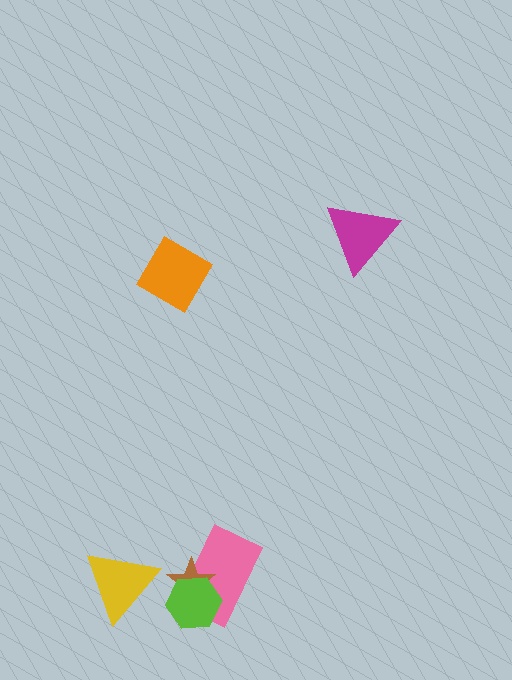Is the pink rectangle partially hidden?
Yes, it is partially covered by another shape.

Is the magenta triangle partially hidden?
No, no other shape covers it.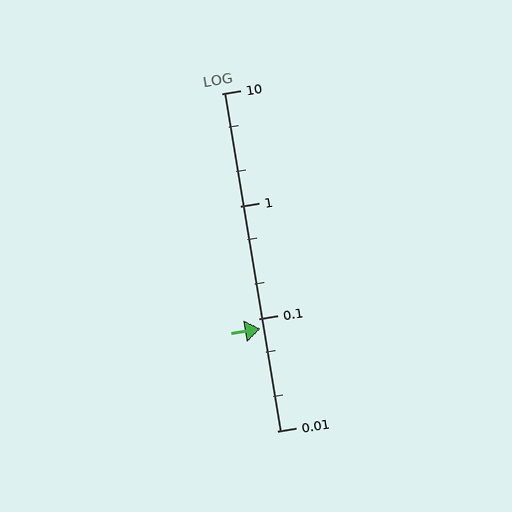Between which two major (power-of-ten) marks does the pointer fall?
The pointer is between 0.01 and 0.1.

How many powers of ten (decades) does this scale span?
The scale spans 3 decades, from 0.01 to 10.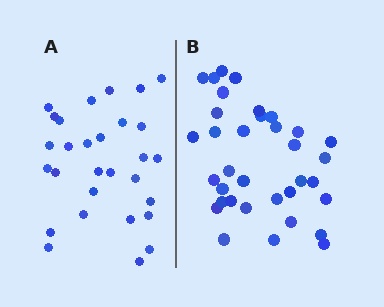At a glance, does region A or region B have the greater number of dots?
Region B (the right region) has more dots.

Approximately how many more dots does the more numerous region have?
Region B has about 6 more dots than region A.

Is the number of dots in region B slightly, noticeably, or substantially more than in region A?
Region B has only slightly more — the two regions are fairly close. The ratio is roughly 1.2 to 1.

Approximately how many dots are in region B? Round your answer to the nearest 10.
About 40 dots. (The exact count is 35, which rounds to 40.)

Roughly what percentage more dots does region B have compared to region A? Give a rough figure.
About 20% more.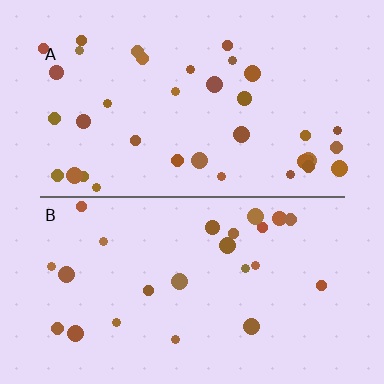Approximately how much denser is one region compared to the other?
Approximately 1.5× — region A over region B.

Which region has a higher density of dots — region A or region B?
A (the top).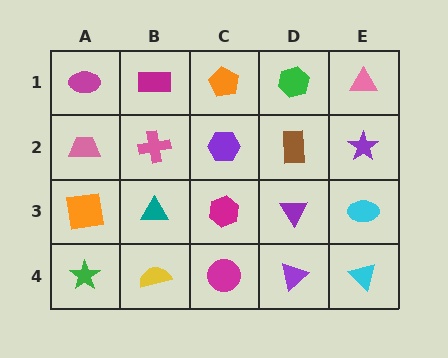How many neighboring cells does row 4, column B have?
3.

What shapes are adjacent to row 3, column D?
A brown rectangle (row 2, column D), a purple triangle (row 4, column D), a magenta hexagon (row 3, column C), a cyan ellipse (row 3, column E).